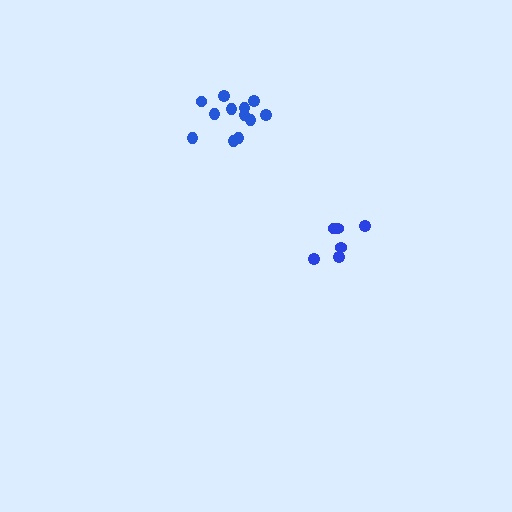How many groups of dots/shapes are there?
There are 2 groups.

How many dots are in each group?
Group 1: 6 dots, Group 2: 12 dots (18 total).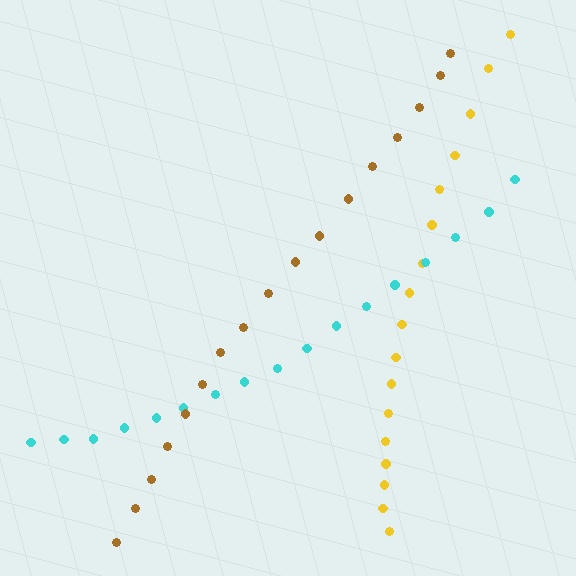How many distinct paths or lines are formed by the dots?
There are 3 distinct paths.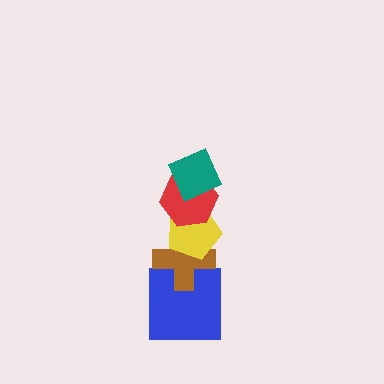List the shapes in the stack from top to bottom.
From top to bottom: the teal square, the red hexagon, the yellow pentagon, the brown cross, the blue square.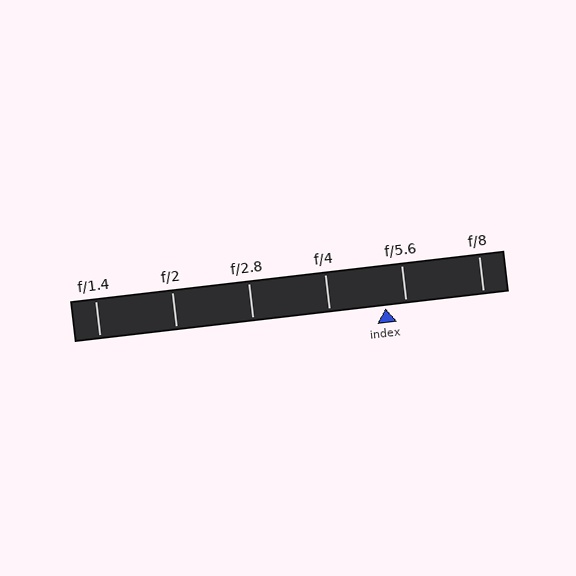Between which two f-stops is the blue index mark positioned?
The index mark is between f/4 and f/5.6.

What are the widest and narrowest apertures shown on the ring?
The widest aperture shown is f/1.4 and the narrowest is f/8.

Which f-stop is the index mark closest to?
The index mark is closest to f/5.6.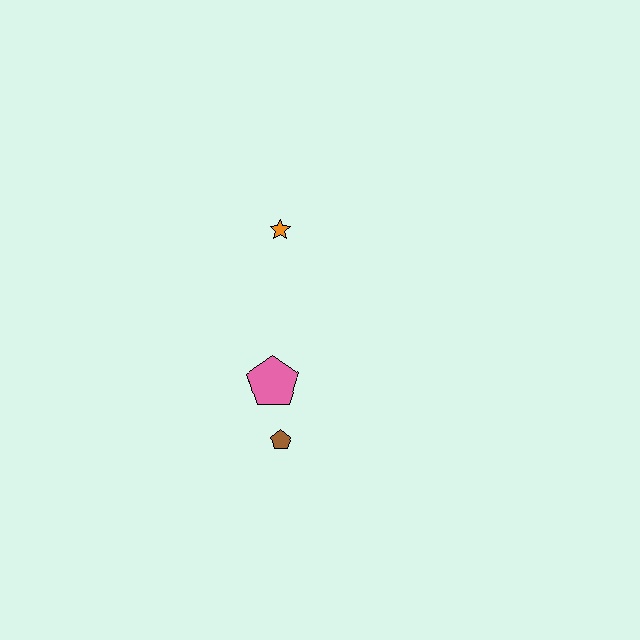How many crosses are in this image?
There are no crosses.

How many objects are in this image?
There are 3 objects.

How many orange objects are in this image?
There is 1 orange object.